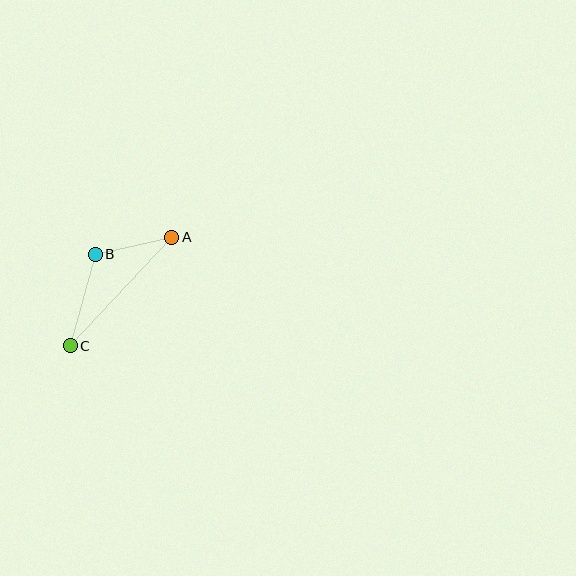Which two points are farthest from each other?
Points A and C are farthest from each other.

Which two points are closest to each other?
Points A and B are closest to each other.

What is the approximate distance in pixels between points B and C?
The distance between B and C is approximately 95 pixels.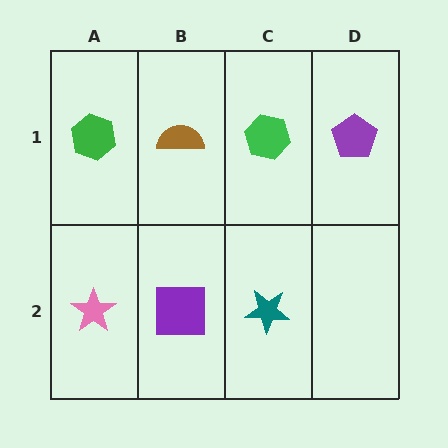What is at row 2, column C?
A teal star.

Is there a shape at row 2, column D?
No, that cell is empty.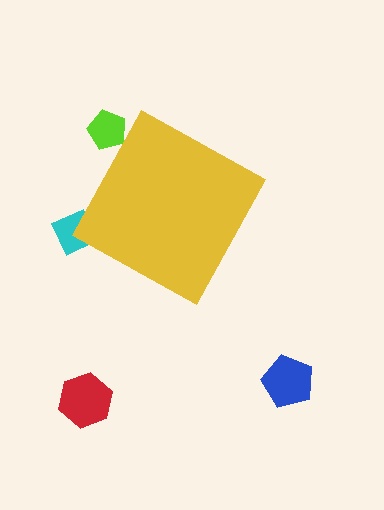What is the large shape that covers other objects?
A yellow diamond.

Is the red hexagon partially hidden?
No, the red hexagon is fully visible.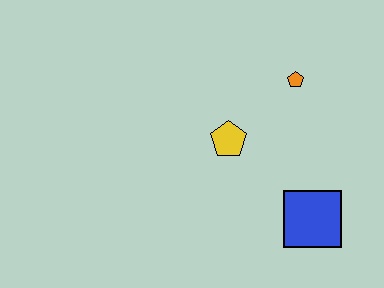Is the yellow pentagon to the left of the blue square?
Yes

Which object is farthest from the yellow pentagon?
The blue square is farthest from the yellow pentagon.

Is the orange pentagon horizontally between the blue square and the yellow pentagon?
Yes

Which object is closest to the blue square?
The yellow pentagon is closest to the blue square.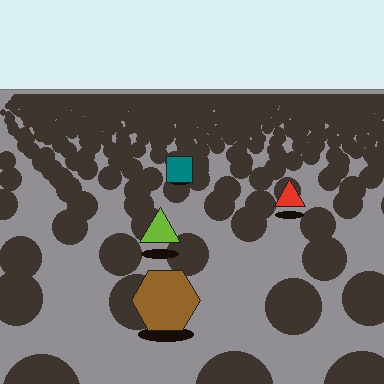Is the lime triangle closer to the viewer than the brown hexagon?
No. The brown hexagon is closer — you can tell from the texture gradient: the ground texture is coarser near it.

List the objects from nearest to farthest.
From nearest to farthest: the brown hexagon, the lime triangle, the red triangle, the teal square.